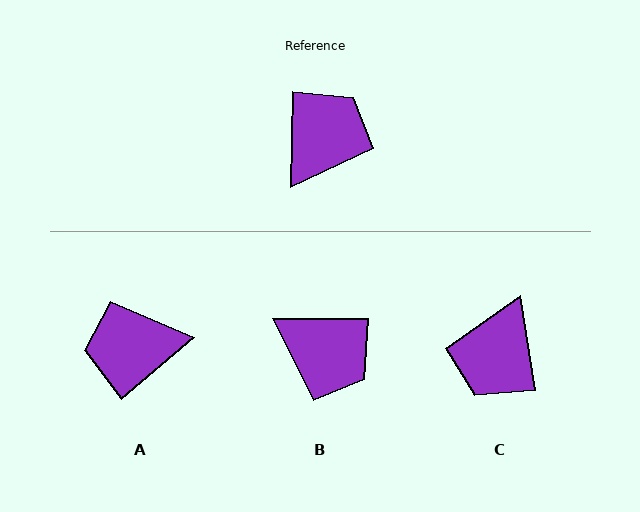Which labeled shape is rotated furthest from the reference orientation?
C, about 170 degrees away.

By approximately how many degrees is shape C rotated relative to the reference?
Approximately 170 degrees clockwise.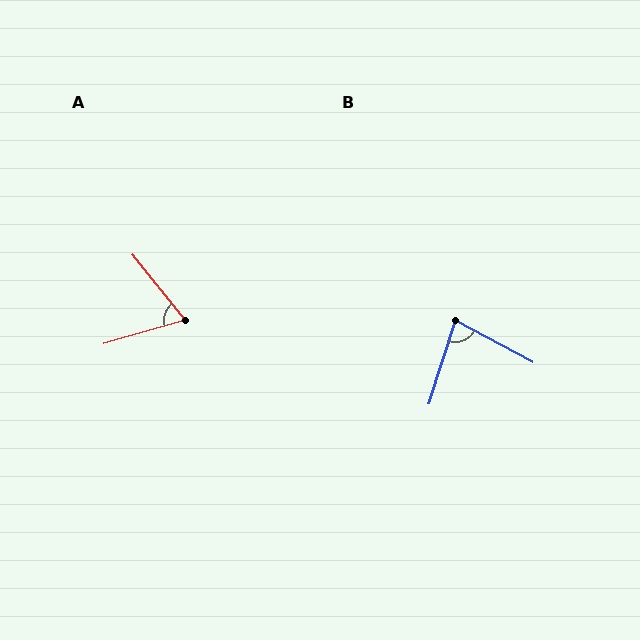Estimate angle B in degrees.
Approximately 79 degrees.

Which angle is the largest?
B, at approximately 79 degrees.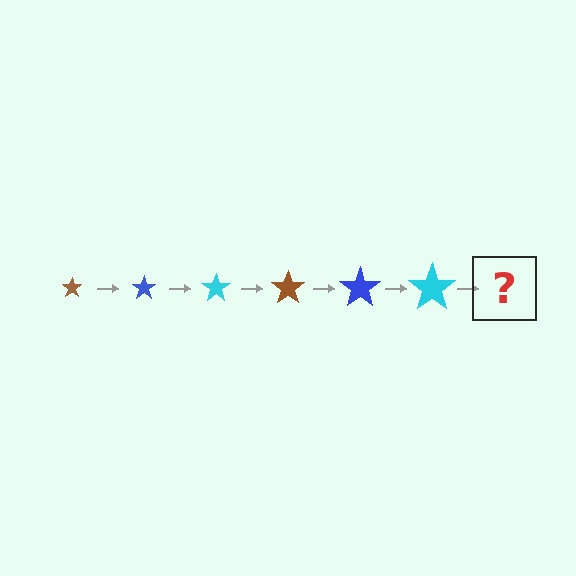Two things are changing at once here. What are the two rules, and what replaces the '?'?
The two rules are that the star grows larger each step and the color cycles through brown, blue, and cyan. The '?' should be a brown star, larger than the previous one.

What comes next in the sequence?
The next element should be a brown star, larger than the previous one.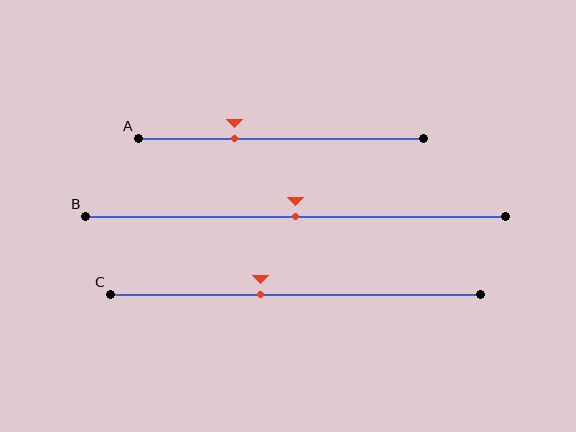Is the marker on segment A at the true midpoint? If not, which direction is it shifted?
No, the marker on segment A is shifted to the left by about 16% of the segment length.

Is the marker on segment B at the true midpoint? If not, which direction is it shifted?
Yes, the marker on segment B is at the true midpoint.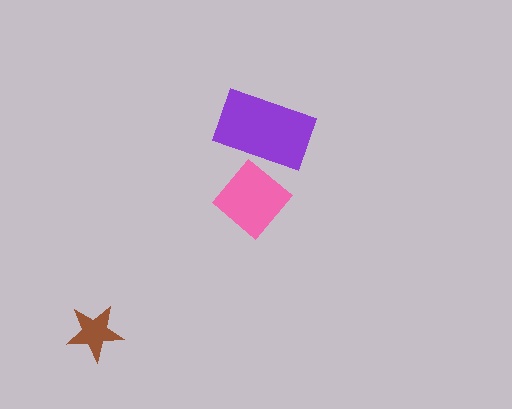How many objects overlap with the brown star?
0 objects overlap with the brown star.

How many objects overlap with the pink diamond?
1 object overlaps with the pink diamond.